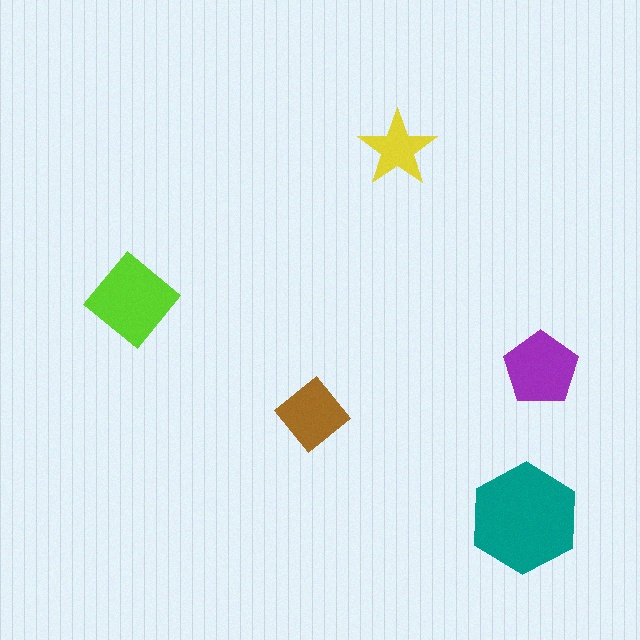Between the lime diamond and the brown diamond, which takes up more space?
The lime diamond.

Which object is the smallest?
The yellow star.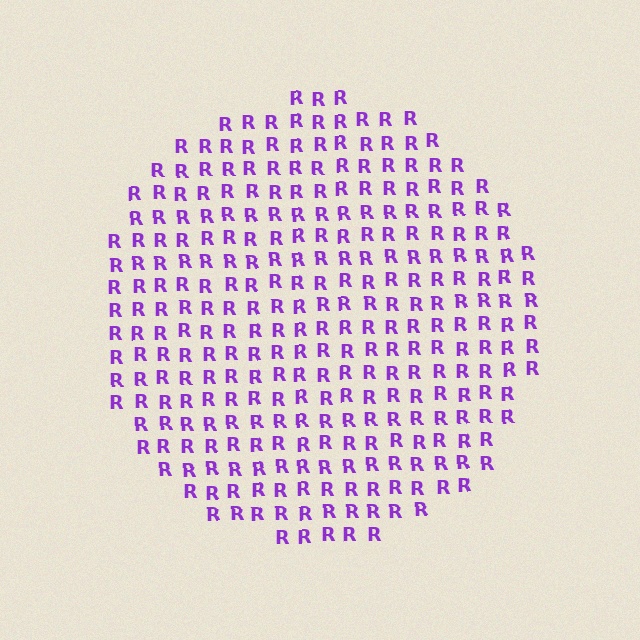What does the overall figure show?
The overall figure shows a circle.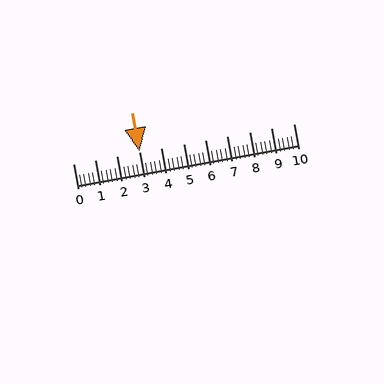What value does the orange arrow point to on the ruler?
The orange arrow points to approximately 3.0.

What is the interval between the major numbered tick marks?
The major tick marks are spaced 1 units apart.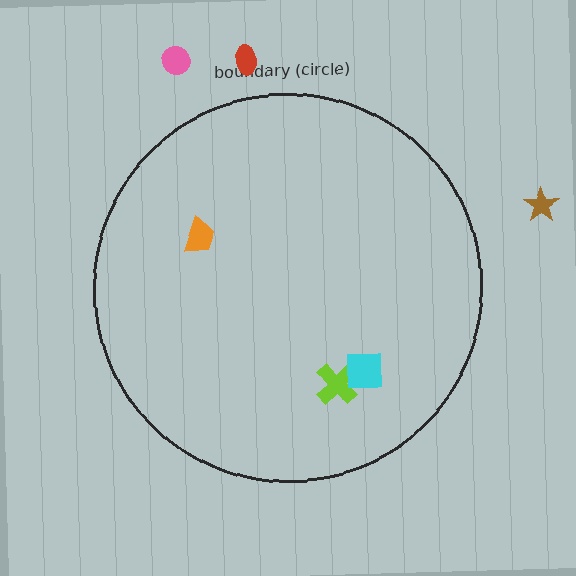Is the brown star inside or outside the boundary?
Outside.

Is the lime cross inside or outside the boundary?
Inside.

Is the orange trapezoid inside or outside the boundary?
Inside.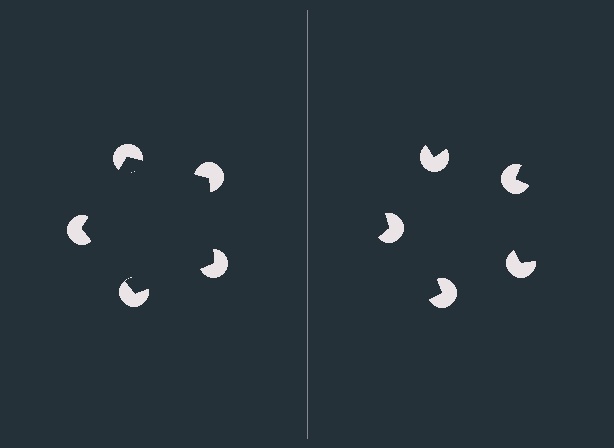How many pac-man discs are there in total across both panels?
10 — 5 on each side.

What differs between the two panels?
The pac-man discs are positioned identically on both sides; only the wedge orientations differ. On the left they align to a pentagon; on the right they are misaligned.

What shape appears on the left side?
An illusory pentagon.